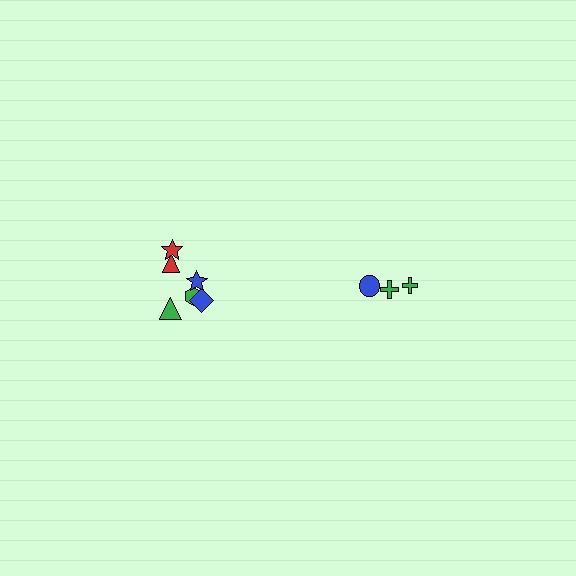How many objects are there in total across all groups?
There are 9 objects.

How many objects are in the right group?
There are 3 objects.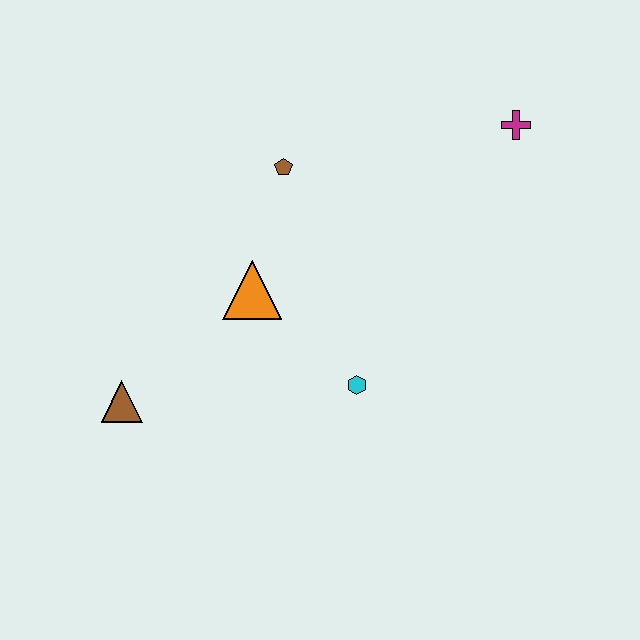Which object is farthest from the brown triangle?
The magenta cross is farthest from the brown triangle.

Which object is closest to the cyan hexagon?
The orange triangle is closest to the cyan hexagon.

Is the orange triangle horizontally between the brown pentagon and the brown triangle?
Yes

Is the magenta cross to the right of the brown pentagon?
Yes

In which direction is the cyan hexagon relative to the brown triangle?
The cyan hexagon is to the right of the brown triangle.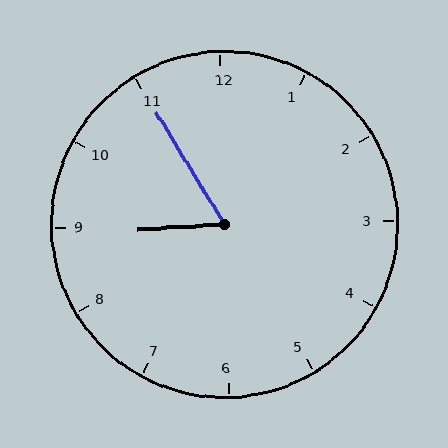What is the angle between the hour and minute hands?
Approximately 62 degrees.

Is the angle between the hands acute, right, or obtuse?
It is acute.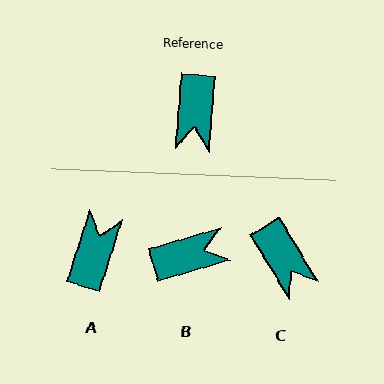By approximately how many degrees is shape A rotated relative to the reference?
Approximately 167 degrees counter-clockwise.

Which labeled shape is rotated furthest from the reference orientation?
A, about 167 degrees away.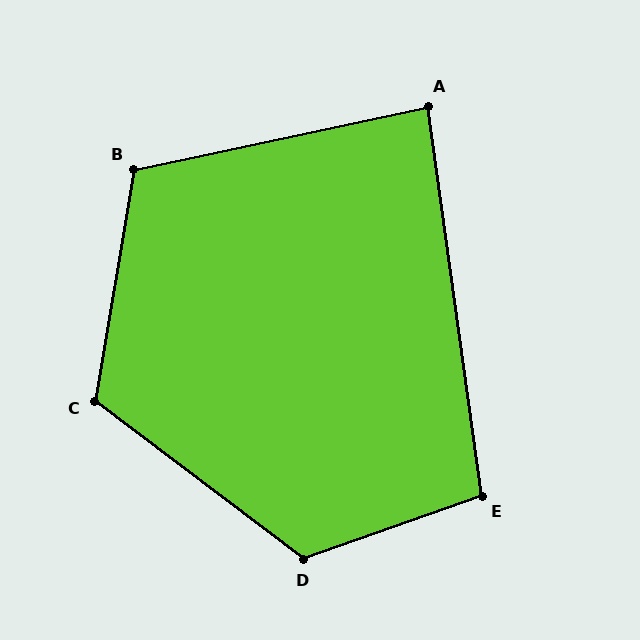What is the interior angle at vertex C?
Approximately 117 degrees (obtuse).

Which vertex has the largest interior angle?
D, at approximately 124 degrees.